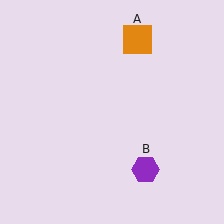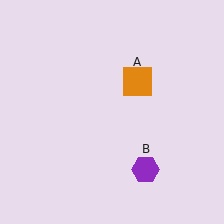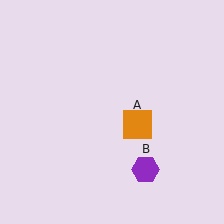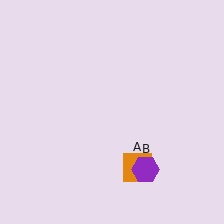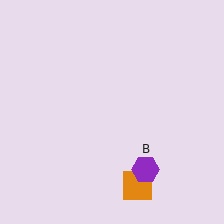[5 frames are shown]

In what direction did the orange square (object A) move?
The orange square (object A) moved down.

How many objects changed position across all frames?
1 object changed position: orange square (object A).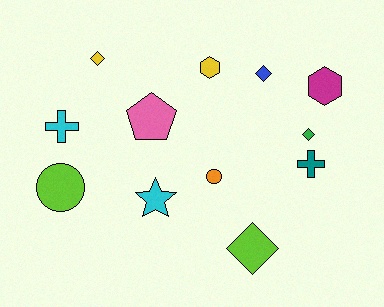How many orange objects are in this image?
There is 1 orange object.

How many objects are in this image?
There are 12 objects.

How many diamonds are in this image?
There are 4 diamonds.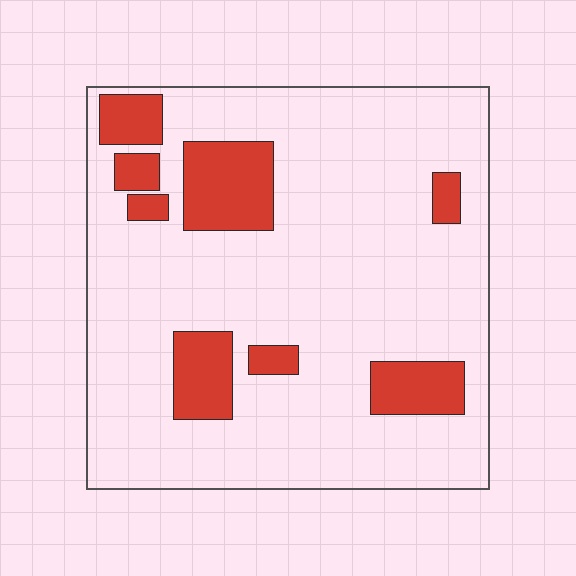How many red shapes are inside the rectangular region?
8.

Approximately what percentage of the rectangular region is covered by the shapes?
Approximately 15%.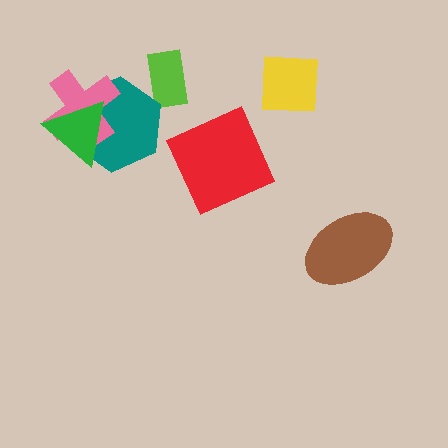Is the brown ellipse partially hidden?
No, no other shape covers it.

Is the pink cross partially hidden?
Yes, it is partially covered by another shape.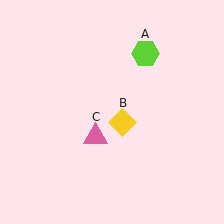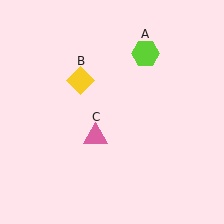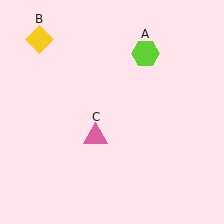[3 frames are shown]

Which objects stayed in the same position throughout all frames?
Lime hexagon (object A) and pink triangle (object C) remained stationary.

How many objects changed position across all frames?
1 object changed position: yellow diamond (object B).